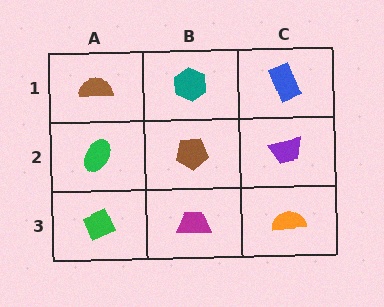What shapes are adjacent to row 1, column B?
A brown pentagon (row 2, column B), a brown semicircle (row 1, column A), a blue rectangle (row 1, column C).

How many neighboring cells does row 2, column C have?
3.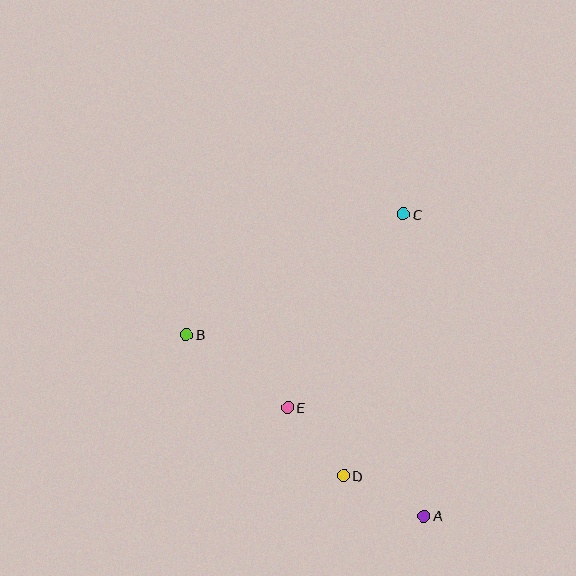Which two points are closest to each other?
Points D and E are closest to each other.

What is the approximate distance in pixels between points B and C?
The distance between B and C is approximately 248 pixels.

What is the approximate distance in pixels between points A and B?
The distance between A and B is approximately 299 pixels.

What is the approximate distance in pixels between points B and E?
The distance between B and E is approximately 125 pixels.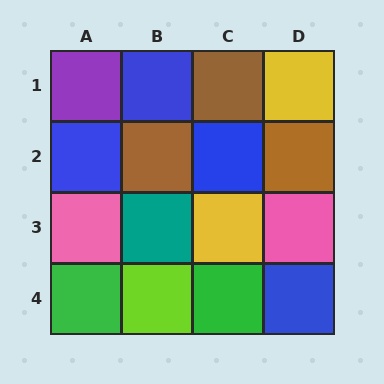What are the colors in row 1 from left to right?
Purple, blue, brown, yellow.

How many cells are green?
2 cells are green.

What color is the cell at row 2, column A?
Blue.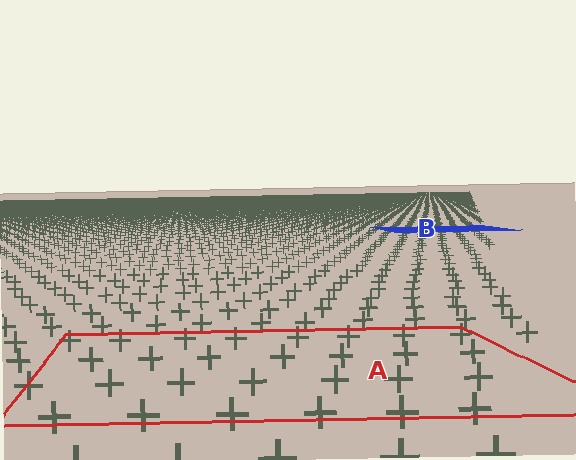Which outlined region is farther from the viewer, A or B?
Region B is farther from the viewer — the texture elements inside it appear smaller and more densely packed.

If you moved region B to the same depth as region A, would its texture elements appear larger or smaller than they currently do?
They would appear larger. At a closer depth, the same texture elements are projected at a bigger on-screen size.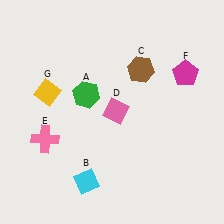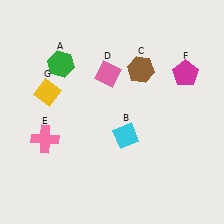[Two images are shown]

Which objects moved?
The objects that moved are: the green hexagon (A), the cyan diamond (B), the pink diamond (D).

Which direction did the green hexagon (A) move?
The green hexagon (A) moved up.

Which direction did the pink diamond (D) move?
The pink diamond (D) moved up.